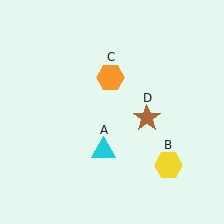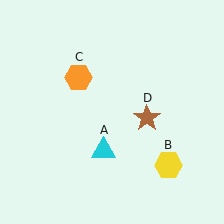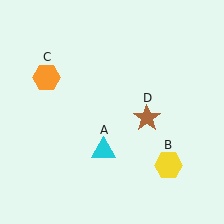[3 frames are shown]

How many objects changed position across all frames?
1 object changed position: orange hexagon (object C).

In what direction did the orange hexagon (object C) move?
The orange hexagon (object C) moved left.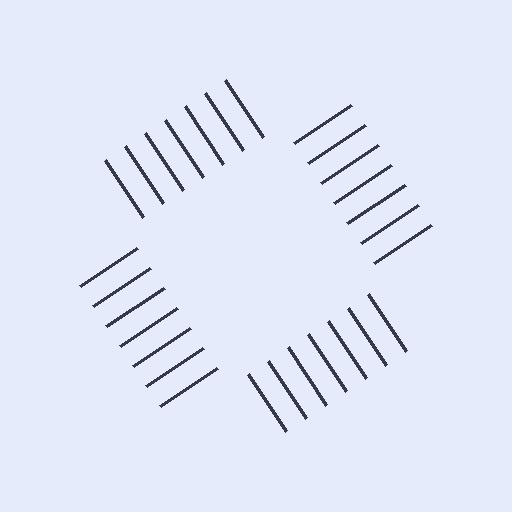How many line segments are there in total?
28 — 7 along each of the 4 edges.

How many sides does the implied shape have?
4 sides — the line-ends trace a square.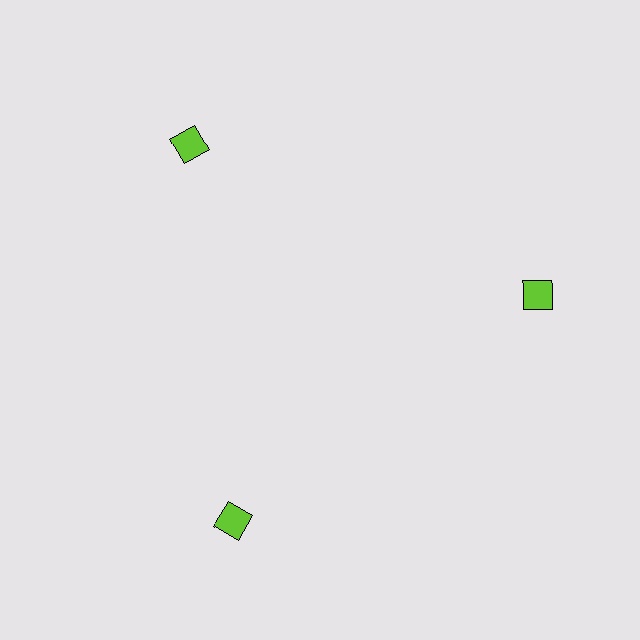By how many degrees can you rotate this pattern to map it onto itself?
The pattern maps onto itself every 120 degrees of rotation.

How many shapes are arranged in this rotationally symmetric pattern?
There are 3 shapes, arranged in 3 groups of 1.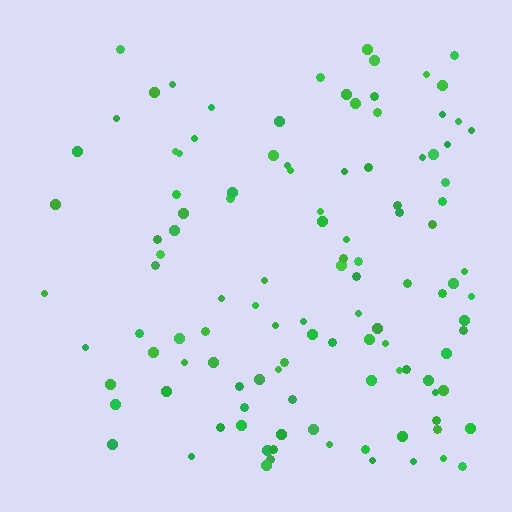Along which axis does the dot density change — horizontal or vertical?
Horizontal.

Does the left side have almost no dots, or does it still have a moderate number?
Still a moderate number, just noticeably fewer than the right.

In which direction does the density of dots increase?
From left to right, with the right side densest.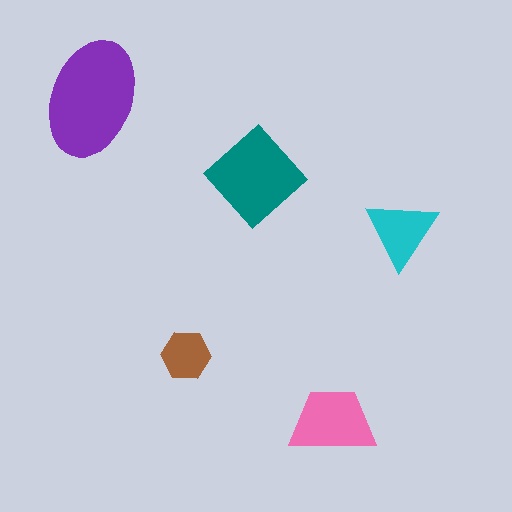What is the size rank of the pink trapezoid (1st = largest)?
3rd.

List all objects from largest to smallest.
The purple ellipse, the teal diamond, the pink trapezoid, the cyan triangle, the brown hexagon.